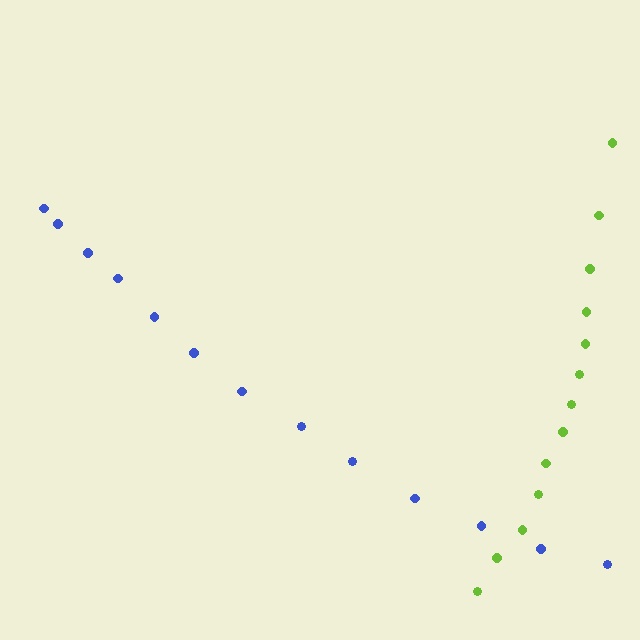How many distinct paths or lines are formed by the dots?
There are 2 distinct paths.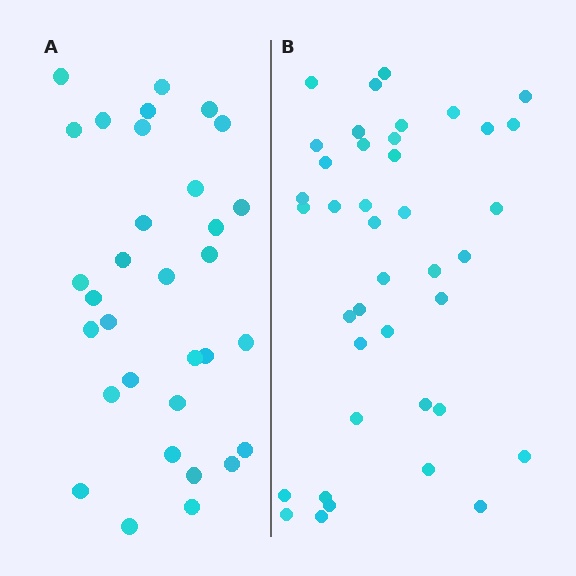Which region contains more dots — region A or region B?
Region B (the right region) has more dots.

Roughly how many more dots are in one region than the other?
Region B has roughly 8 or so more dots than region A.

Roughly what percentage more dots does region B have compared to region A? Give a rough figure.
About 25% more.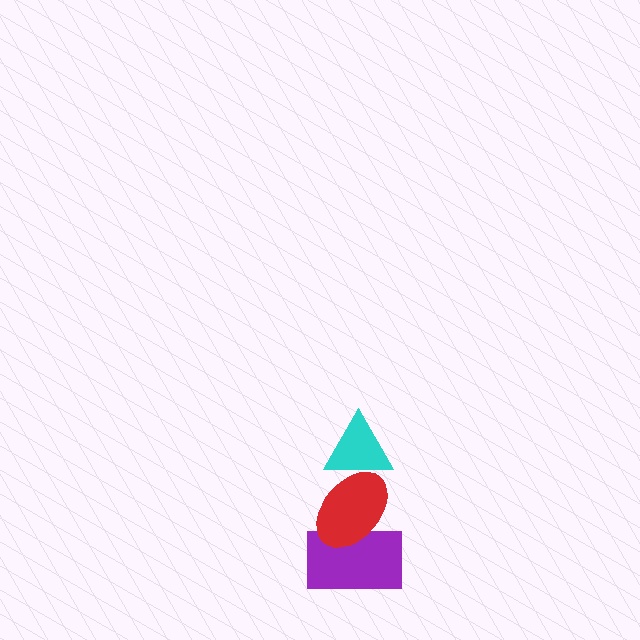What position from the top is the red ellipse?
The red ellipse is 2nd from the top.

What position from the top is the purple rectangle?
The purple rectangle is 3rd from the top.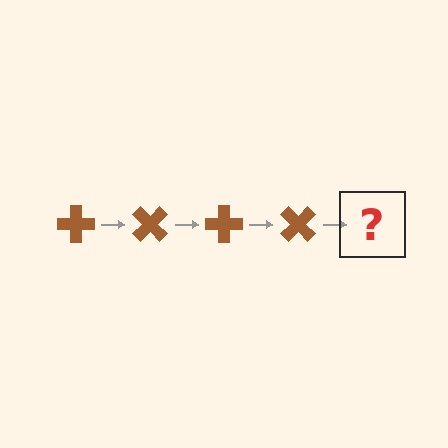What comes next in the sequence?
The next element should be a brown cross rotated 180 degrees.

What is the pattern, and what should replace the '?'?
The pattern is that the cross rotates 45 degrees each step. The '?' should be a brown cross rotated 180 degrees.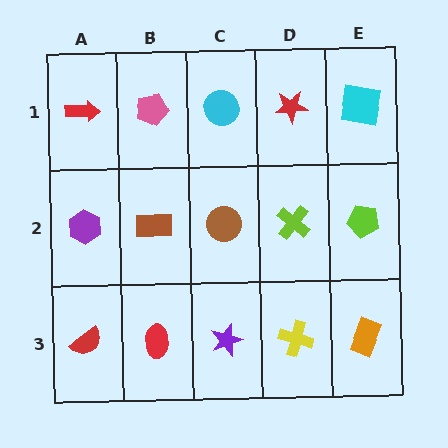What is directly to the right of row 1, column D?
A cyan square.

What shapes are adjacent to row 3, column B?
A brown rectangle (row 2, column B), a red semicircle (row 3, column A), a purple star (row 3, column C).